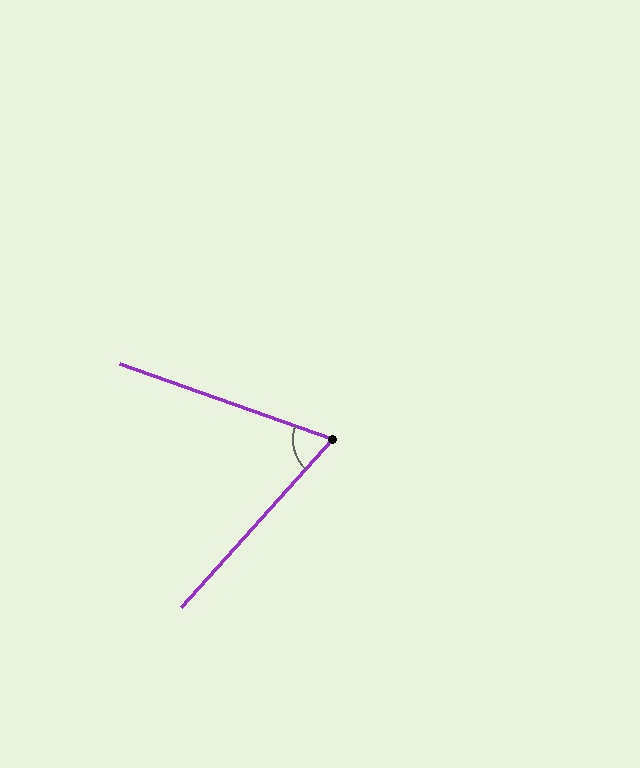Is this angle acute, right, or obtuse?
It is acute.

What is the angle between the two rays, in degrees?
Approximately 67 degrees.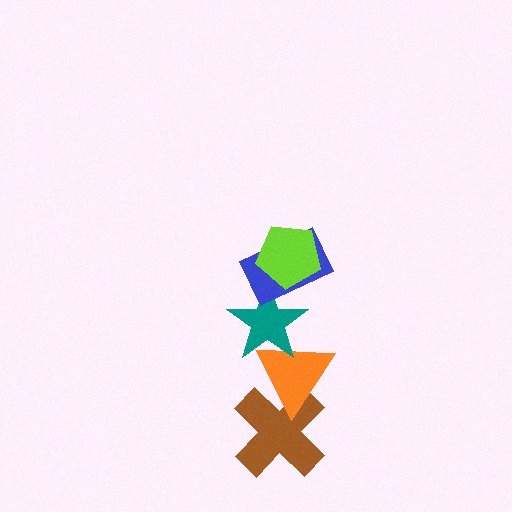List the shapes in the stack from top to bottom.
From top to bottom: the lime pentagon, the blue rectangle, the teal star, the orange triangle, the brown cross.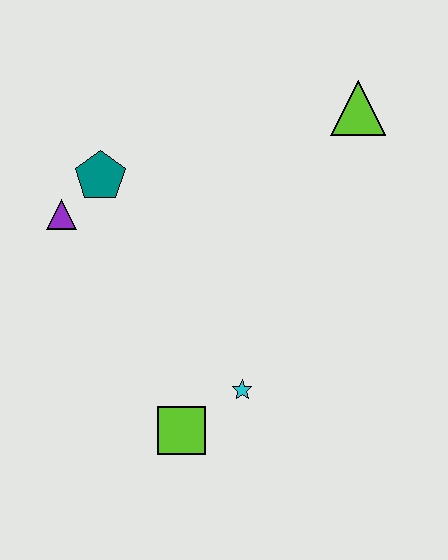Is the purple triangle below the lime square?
No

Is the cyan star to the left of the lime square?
No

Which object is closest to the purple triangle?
The teal pentagon is closest to the purple triangle.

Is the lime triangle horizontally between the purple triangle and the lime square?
No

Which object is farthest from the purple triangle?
The lime triangle is farthest from the purple triangle.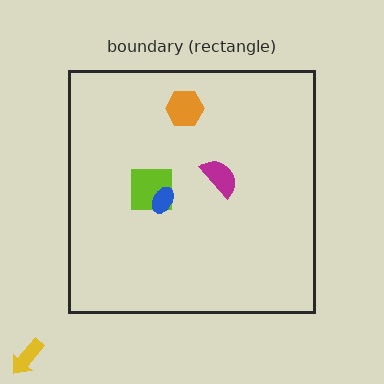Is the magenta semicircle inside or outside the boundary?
Inside.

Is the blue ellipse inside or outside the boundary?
Inside.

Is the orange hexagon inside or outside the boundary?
Inside.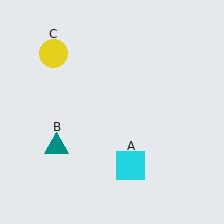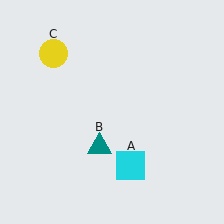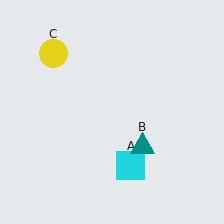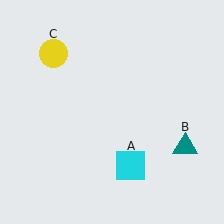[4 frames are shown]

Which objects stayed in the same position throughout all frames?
Cyan square (object A) and yellow circle (object C) remained stationary.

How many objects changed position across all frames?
1 object changed position: teal triangle (object B).